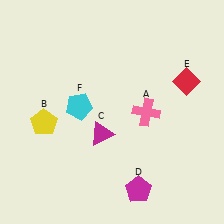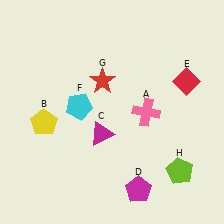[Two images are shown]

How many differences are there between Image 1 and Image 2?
There are 2 differences between the two images.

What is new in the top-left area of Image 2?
A red star (G) was added in the top-left area of Image 2.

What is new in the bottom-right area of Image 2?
A lime pentagon (H) was added in the bottom-right area of Image 2.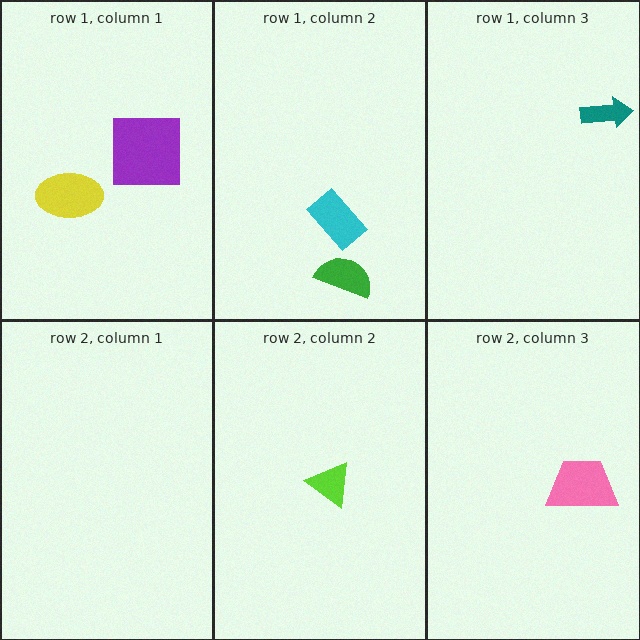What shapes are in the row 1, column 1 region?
The yellow ellipse, the purple square.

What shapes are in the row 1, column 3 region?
The teal arrow.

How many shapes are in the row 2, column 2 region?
1.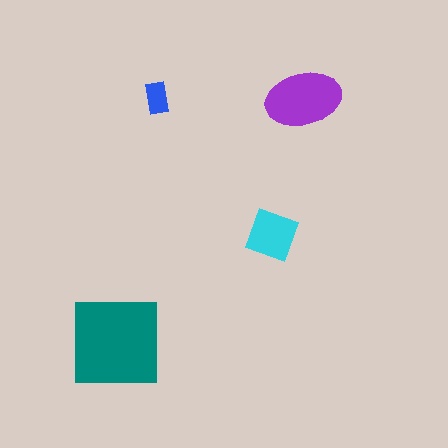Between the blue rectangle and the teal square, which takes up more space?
The teal square.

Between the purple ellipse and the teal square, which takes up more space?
The teal square.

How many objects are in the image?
There are 4 objects in the image.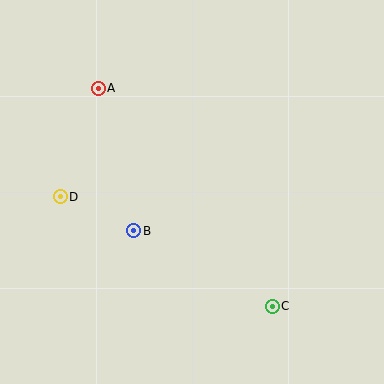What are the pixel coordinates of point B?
Point B is at (134, 231).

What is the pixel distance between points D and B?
The distance between D and B is 81 pixels.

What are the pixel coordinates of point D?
Point D is at (60, 197).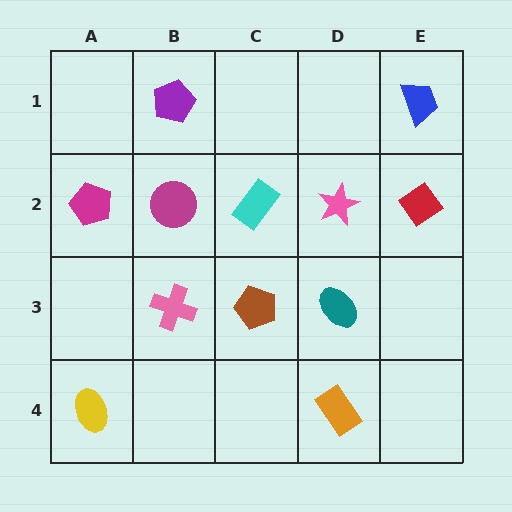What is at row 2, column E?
A red diamond.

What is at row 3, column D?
A teal ellipse.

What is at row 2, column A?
A magenta pentagon.